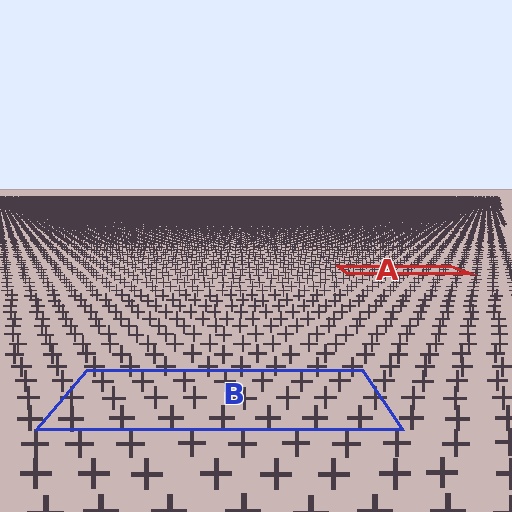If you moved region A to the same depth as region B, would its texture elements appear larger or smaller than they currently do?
They would appear larger. At a closer depth, the same texture elements are projected at a bigger on-screen size.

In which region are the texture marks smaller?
The texture marks are smaller in region A, because it is farther away.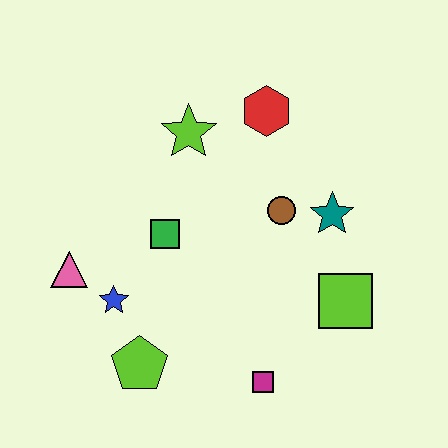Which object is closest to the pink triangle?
The blue star is closest to the pink triangle.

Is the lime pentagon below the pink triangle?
Yes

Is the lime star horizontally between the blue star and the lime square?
Yes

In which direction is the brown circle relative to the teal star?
The brown circle is to the left of the teal star.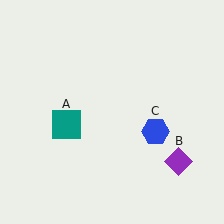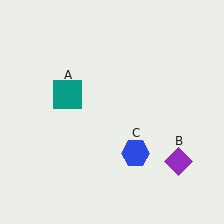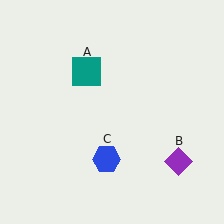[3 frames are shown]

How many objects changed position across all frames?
2 objects changed position: teal square (object A), blue hexagon (object C).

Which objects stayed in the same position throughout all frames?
Purple diamond (object B) remained stationary.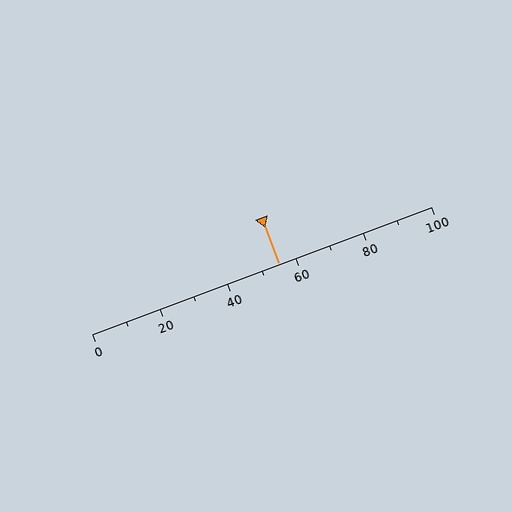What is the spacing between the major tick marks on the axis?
The major ticks are spaced 20 apart.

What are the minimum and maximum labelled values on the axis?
The axis runs from 0 to 100.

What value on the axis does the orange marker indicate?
The marker indicates approximately 55.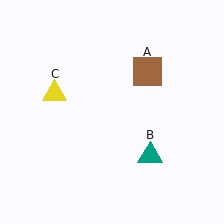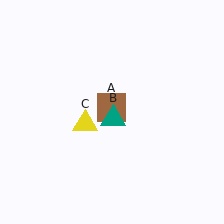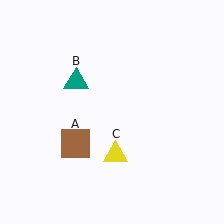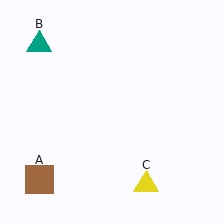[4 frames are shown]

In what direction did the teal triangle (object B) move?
The teal triangle (object B) moved up and to the left.